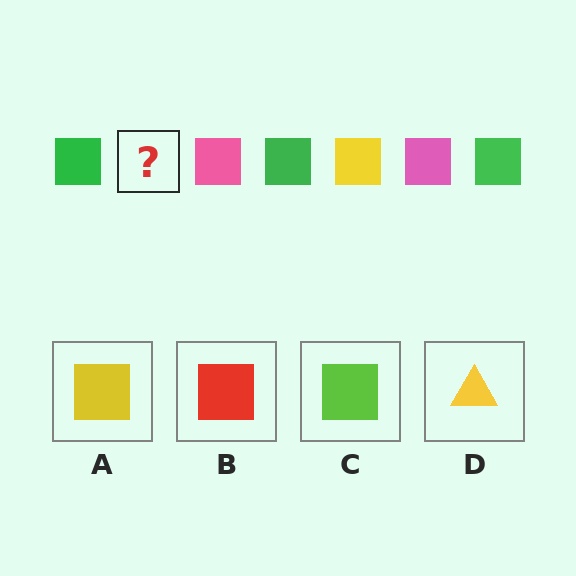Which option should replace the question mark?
Option A.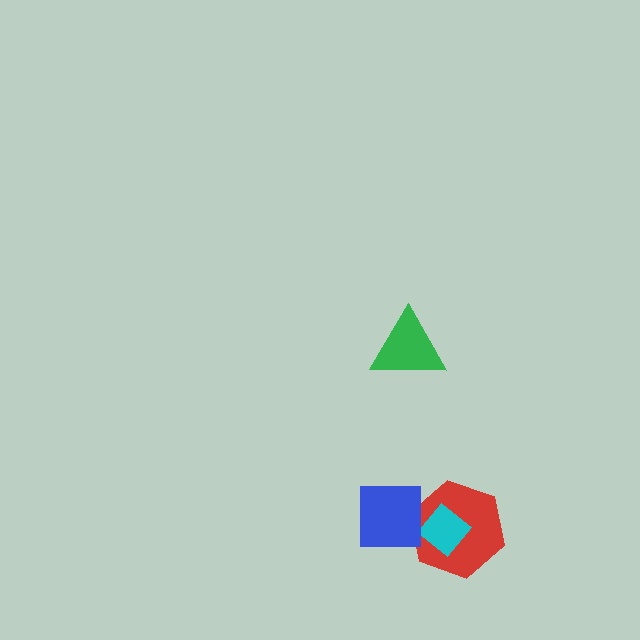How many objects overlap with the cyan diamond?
1 object overlaps with the cyan diamond.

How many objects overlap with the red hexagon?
2 objects overlap with the red hexagon.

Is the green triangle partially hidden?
No, no other shape covers it.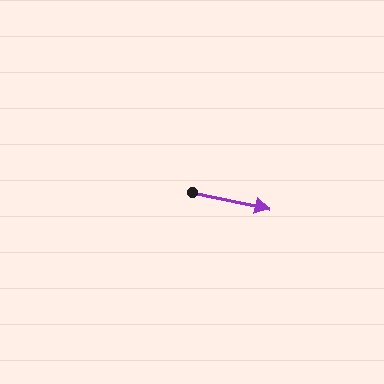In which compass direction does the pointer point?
East.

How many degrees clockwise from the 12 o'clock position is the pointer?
Approximately 102 degrees.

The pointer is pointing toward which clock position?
Roughly 3 o'clock.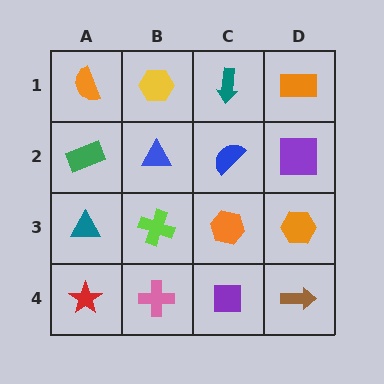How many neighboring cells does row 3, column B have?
4.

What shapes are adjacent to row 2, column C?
A teal arrow (row 1, column C), an orange hexagon (row 3, column C), a blue triangle (row 2, column B), a purple square (row 2, column D).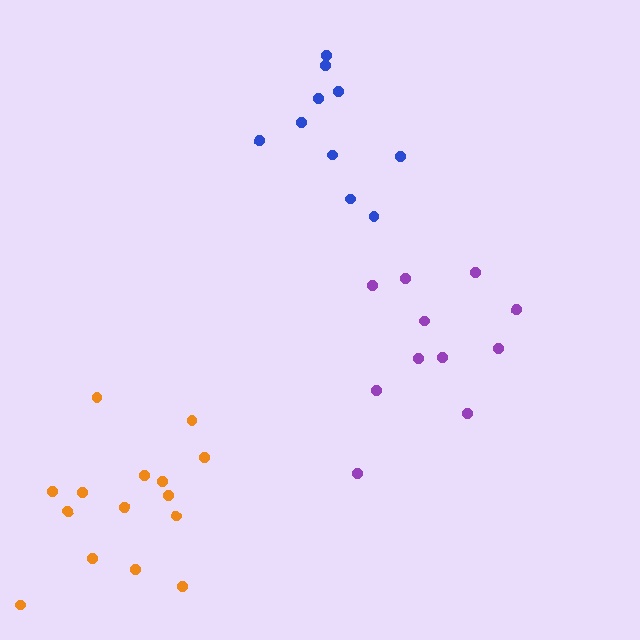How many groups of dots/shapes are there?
There are 3 groups.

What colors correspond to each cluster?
The clusters are colored: purple, orange, blue.